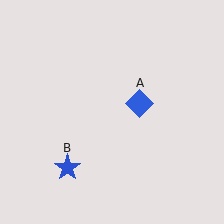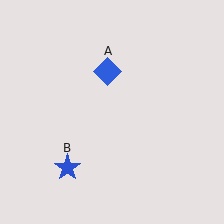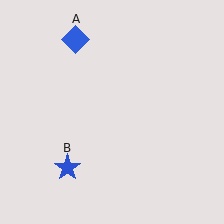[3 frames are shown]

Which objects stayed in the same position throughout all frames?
Blue star (object B) remained stationary.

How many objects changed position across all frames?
1 object changed position: blue diamond (object A).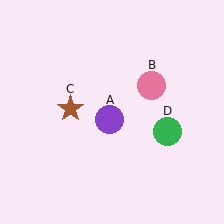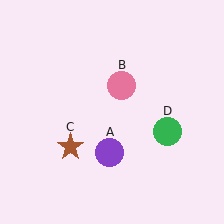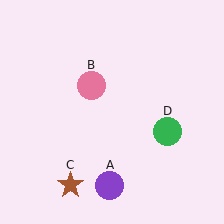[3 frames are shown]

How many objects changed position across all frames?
3 objects changed position: purple circle (object A), pink circle (object B), brown star (object C).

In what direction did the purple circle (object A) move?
The purple circle (object A) moved down.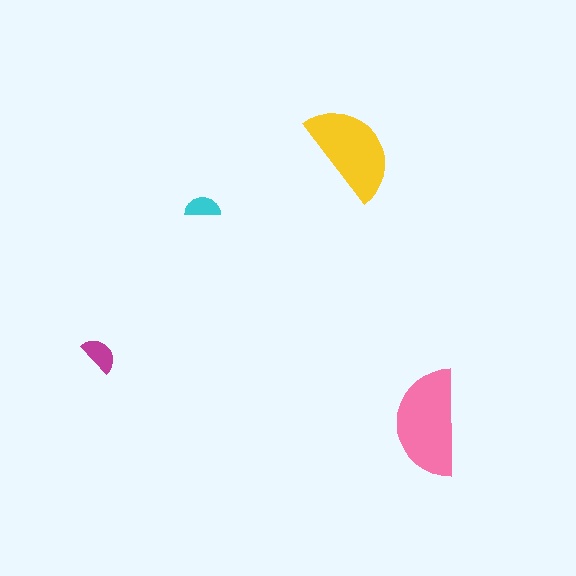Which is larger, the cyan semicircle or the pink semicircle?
The pink one.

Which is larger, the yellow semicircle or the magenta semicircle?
The yellow one.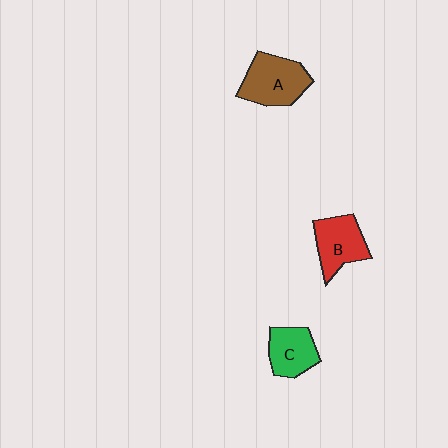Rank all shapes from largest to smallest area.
From largest to smallest: A (brown), B (red), C (green).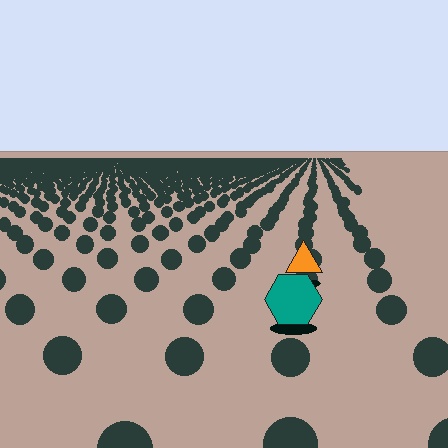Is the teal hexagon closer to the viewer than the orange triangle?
Yes. The teal hexagon is closer — you can tell from the texture gradient: the ground texture is coarser near it.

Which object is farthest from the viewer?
The orange triangle is farthest from the viewer. It appears smaller and the ground texture around it is denser.